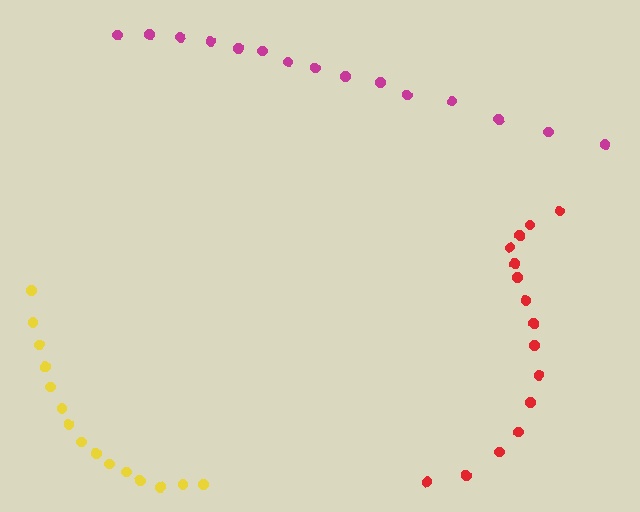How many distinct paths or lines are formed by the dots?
There are 3 distinct paths.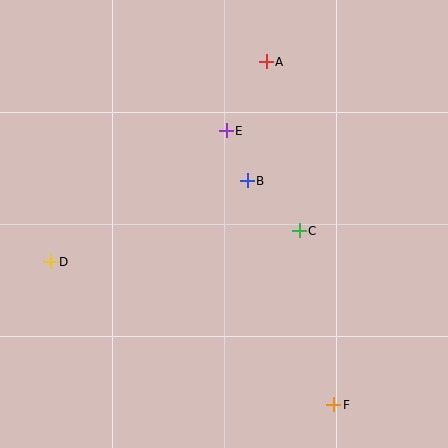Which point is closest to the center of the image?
Point B at (247, 181) is closest to the center.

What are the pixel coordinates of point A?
Point A is at (266, 62).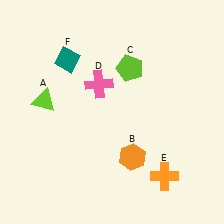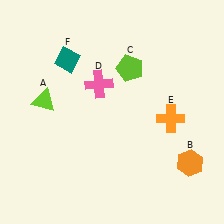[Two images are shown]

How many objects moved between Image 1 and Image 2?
2 objects moved between the two images.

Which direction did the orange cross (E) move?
The orange cross (E) moved up.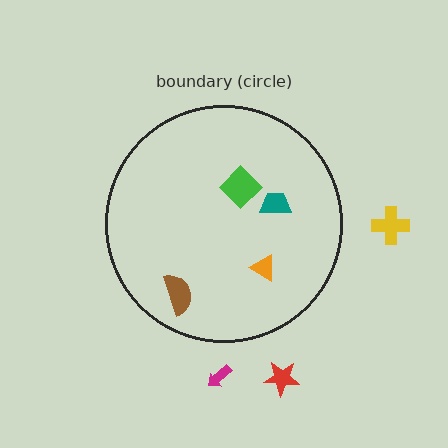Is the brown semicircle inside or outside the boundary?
Inside.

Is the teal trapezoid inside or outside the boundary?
Inside.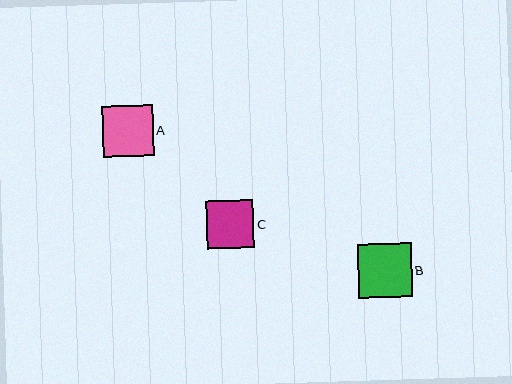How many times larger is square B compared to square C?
Square B is approximately 1.1 times the size of square C.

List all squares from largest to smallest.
From largest to smallest: B, A, C.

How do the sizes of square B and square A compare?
Square B and square A are approximately the same size.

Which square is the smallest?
Square C is the smallest with a size of approximately 47 pixels.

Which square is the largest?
Square B is the largest with a size of approximately 54 pixels.